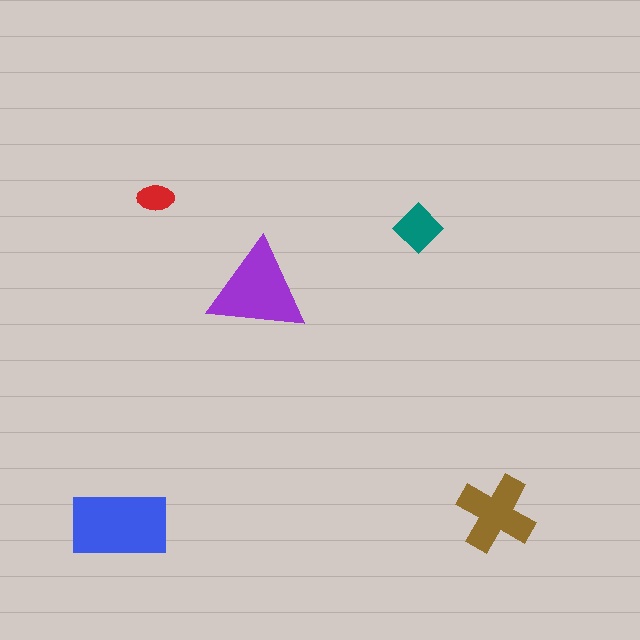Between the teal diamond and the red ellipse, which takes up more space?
The teal diamond.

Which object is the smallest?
The red ellipse.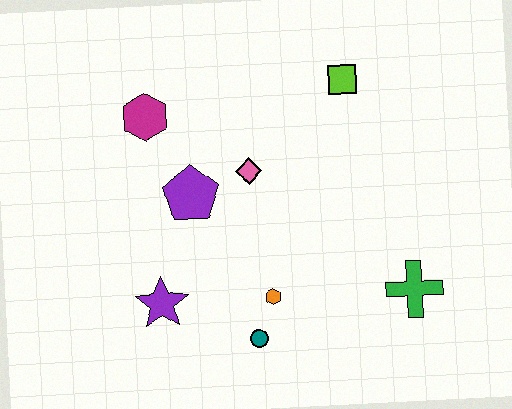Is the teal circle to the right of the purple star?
Yes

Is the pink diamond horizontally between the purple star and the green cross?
Yes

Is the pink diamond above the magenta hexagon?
No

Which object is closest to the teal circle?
The orange hexagon is closest to the teal circle.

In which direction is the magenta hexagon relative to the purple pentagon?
The magenta hexagon is above the purple pentagon.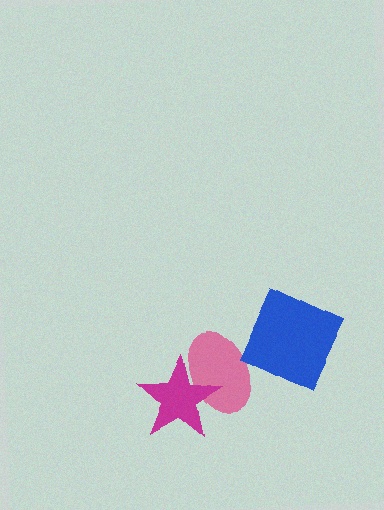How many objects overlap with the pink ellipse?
1 object overlaps with the pink ellipse.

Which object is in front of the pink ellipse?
The magenta star is in front of the pink ellipse.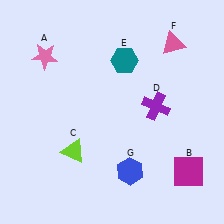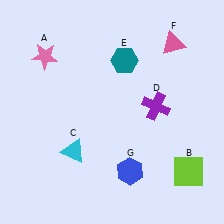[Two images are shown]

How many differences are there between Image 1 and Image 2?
There are 2 differences between the two images.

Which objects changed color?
B changed from magenta to lime. C changed from lime to cyan.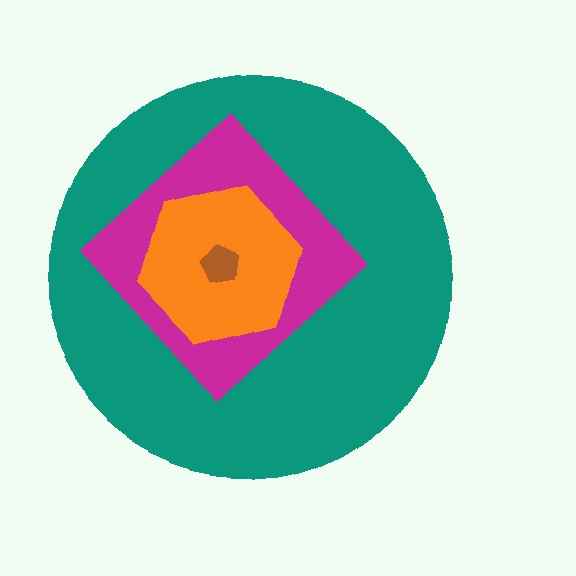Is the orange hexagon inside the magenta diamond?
Yes.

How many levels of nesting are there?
4.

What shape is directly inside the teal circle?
The magenta diamond.